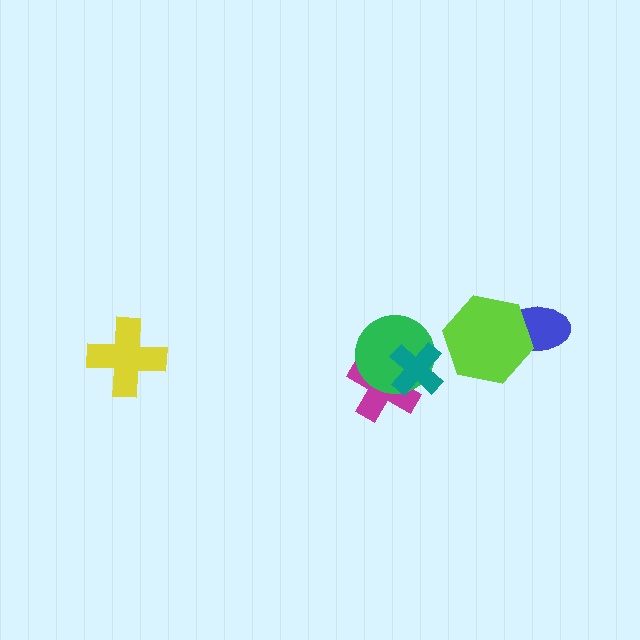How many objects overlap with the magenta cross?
2 objects overlap with the magenta cross.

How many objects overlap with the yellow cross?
0 objects overlap with the yellow cross.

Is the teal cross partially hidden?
No, no other shape covers it.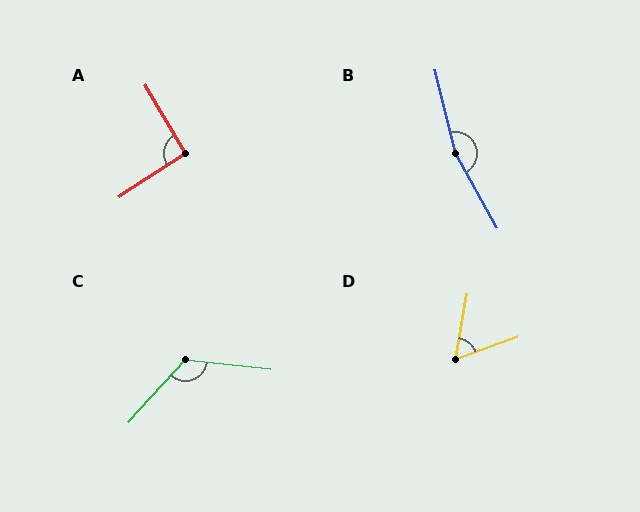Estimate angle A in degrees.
Approximately 93 degrees.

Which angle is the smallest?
D, at approximately 60 degrees.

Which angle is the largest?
B, at approximately 165 degrees.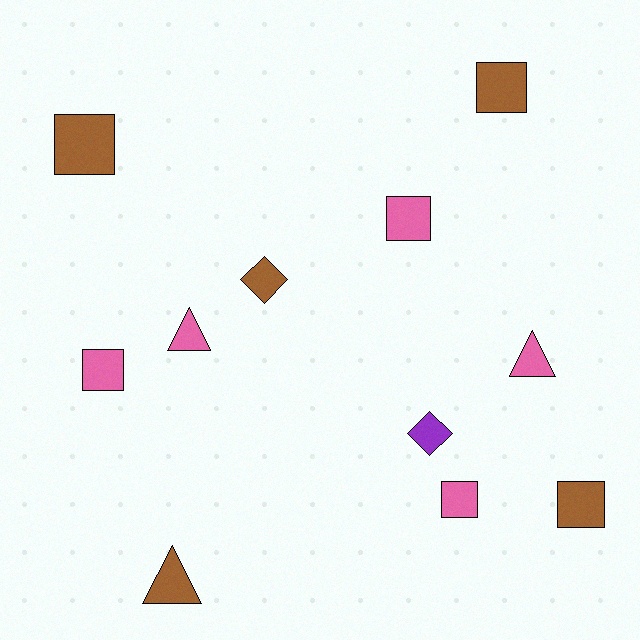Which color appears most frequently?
Brown, with 5 objects.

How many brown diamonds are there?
There is 1 brown diamond.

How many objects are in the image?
There are 11 objects.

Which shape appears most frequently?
Square, with 6 objects.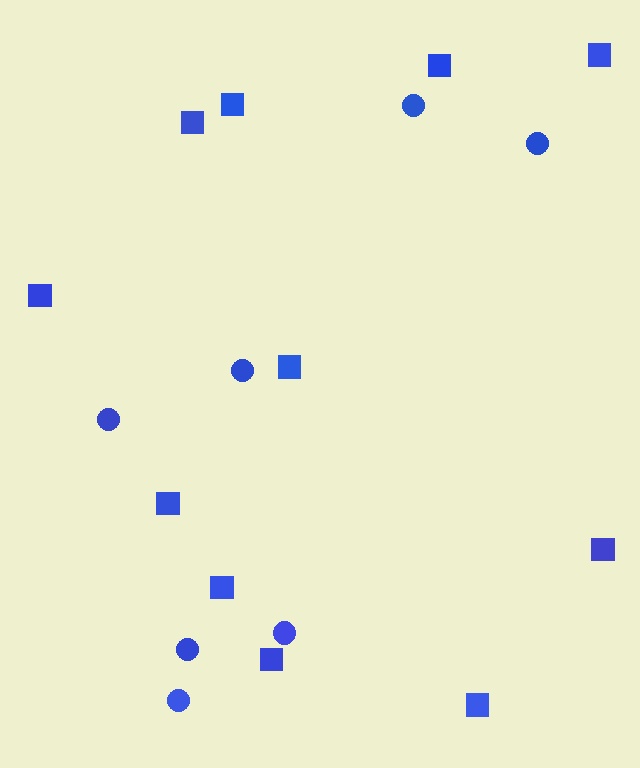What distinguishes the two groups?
There are 2 groups: one group of squares (11) and one group of circles (7).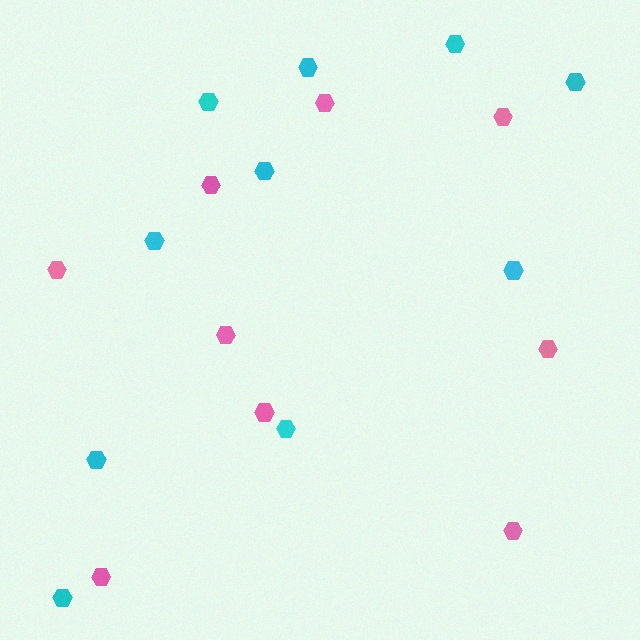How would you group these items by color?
There are 2 groups: one group of pink hexagons (9) and one group of cyan hexagons (10).